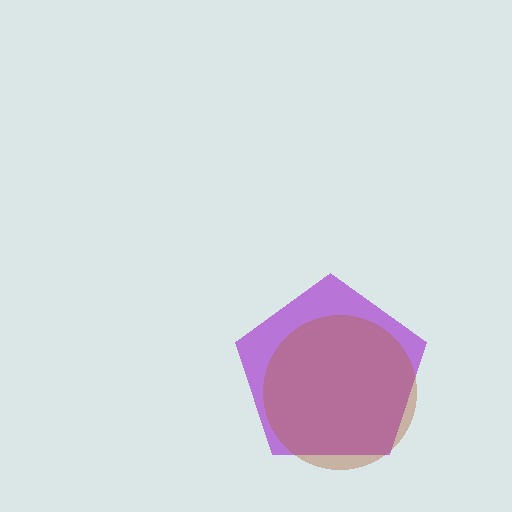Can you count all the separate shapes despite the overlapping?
Yes, there are 2 separate shapes.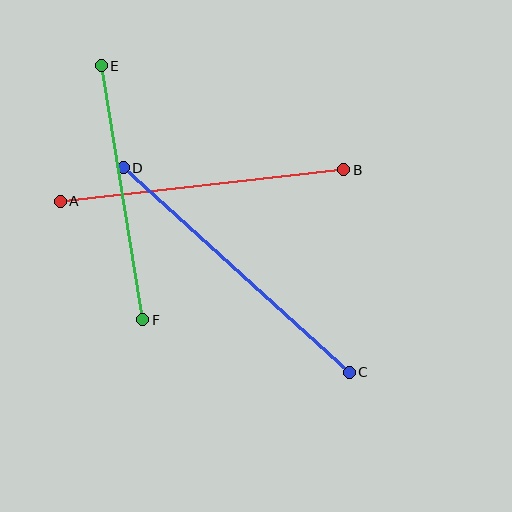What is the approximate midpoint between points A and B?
The midpoint is at approximately (202, 186) pixels.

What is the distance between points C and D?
The distance is approximately 305 pixels.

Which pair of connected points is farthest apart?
Points C and D are farthest apart.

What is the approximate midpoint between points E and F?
The midpoint is at approximately (122, 193) pixels.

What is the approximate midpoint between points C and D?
The midpoint is at approximately (236, 270) pixels.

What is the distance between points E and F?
The distance is approximately 258 pixels.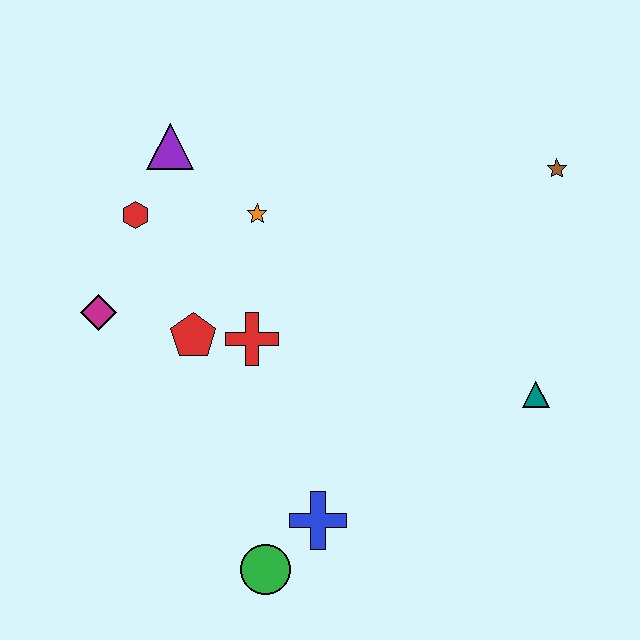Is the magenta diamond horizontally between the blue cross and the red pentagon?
No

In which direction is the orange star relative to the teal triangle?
The orange star is to the left of the teal triangle.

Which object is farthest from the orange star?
The green circle is farthest from the orange star.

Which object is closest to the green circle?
The blue cross is closest to the green circle.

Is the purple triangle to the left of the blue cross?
Yes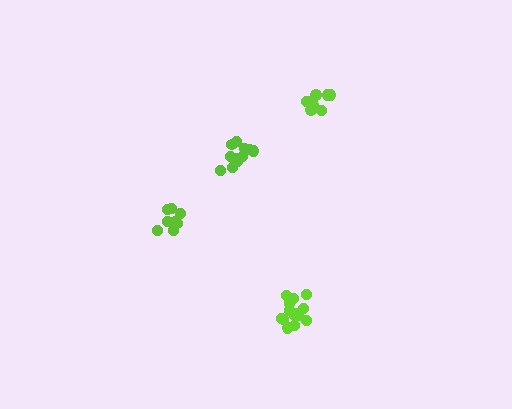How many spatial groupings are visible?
There are 4 spatial groupings.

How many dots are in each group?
Group 1: 9 dots, Group 2: 14 dots, Group 3: 8 dots, Group 4: 12 dots (43 total).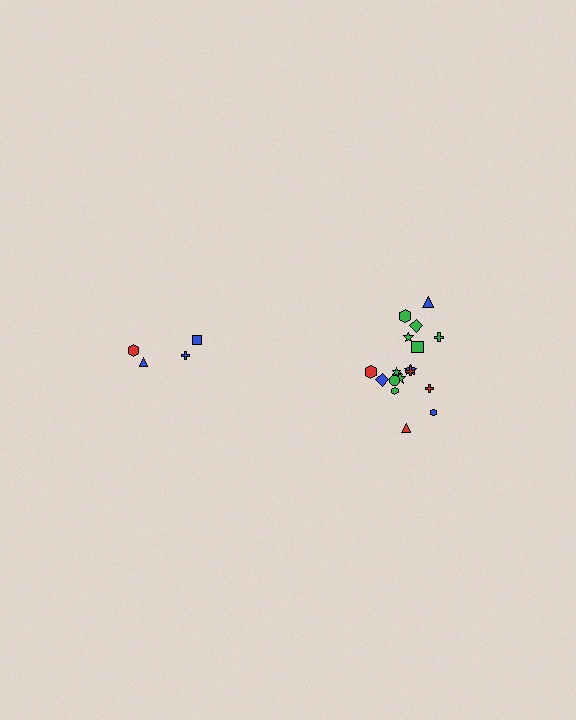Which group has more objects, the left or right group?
The right group.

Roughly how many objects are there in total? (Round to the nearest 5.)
Roughly 20 objects in total.